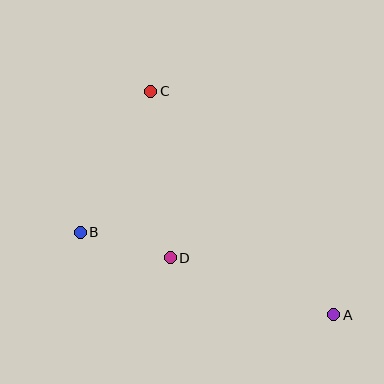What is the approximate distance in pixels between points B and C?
The distance between B and C is approximately 158 pixels.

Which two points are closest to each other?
Points B and D are closest to each other.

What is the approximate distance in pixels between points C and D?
The distance between C and D is approximately 167 pixels.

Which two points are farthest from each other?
Points A and C are farthest from each other.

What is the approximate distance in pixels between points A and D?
The distance between A and D is approximately 173 pixels.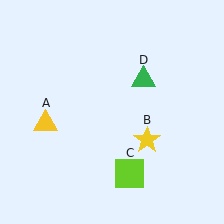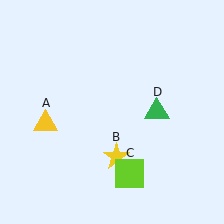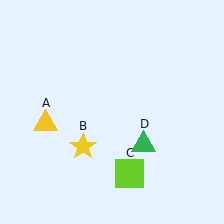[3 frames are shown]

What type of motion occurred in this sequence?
The yellow star (object B), green triangle (object D) rotated clockwise around the center of the scene.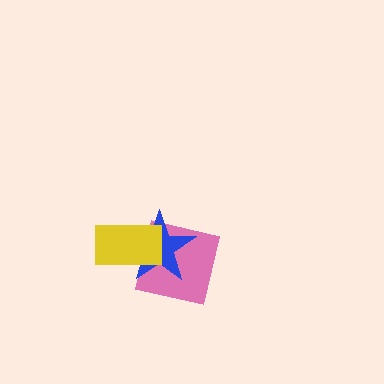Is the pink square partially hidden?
Yes, it is partially covered by another shape.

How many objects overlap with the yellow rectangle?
2 objects overlap with the yellow rectangle.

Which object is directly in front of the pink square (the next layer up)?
The blue star is directly in front of the pink square.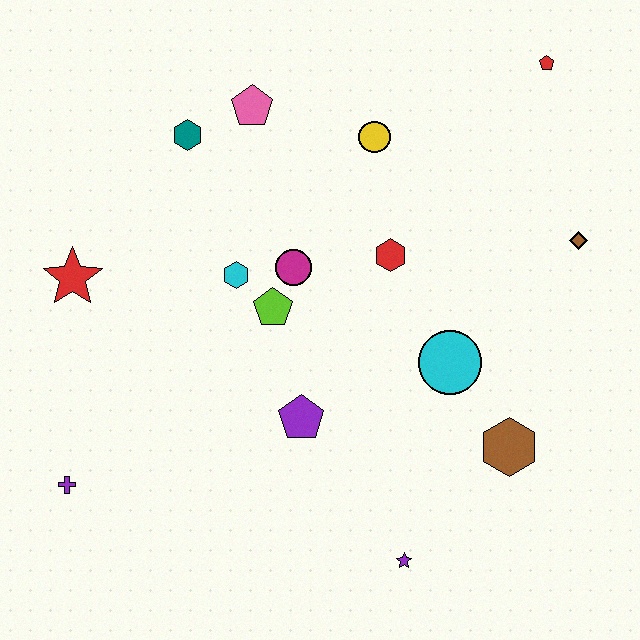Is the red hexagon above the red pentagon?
No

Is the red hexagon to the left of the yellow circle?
No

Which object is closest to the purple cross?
The red star is closest to the purple cross.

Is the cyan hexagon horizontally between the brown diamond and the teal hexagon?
Yes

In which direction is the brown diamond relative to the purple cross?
The brown diamond is to the right of the purple cross.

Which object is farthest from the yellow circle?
The purple cross is farthest from the yellow circle.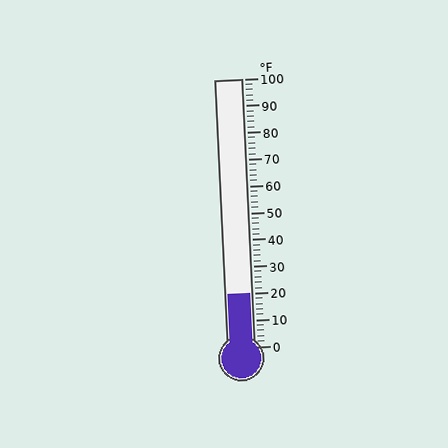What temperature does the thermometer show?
The thermometer shows approximately 20°F.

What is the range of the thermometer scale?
The thermometer scale ranges from 0°F to 100°F.